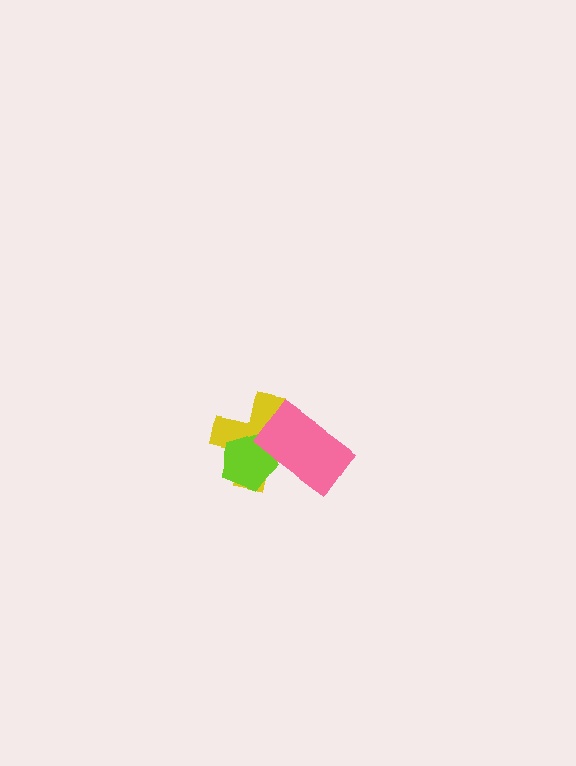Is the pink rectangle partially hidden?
No, no other shape covers it.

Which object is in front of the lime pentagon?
The pink rectangle is in front of the lime pentagon.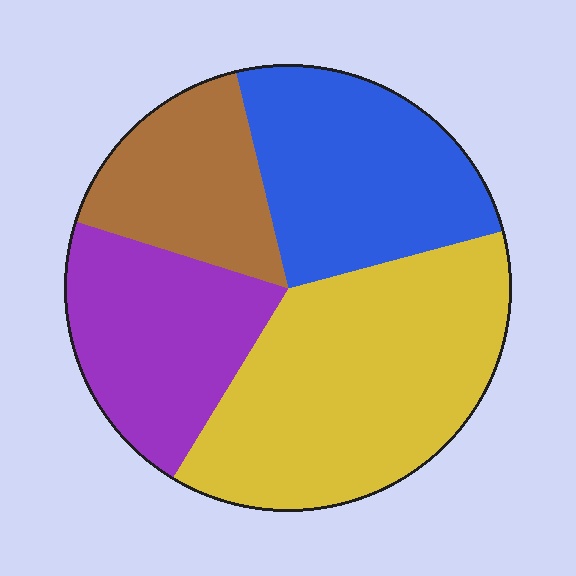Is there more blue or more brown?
Blue.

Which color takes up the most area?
Yellow, at roughly 40%.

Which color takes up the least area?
Brown, at roughly 15%.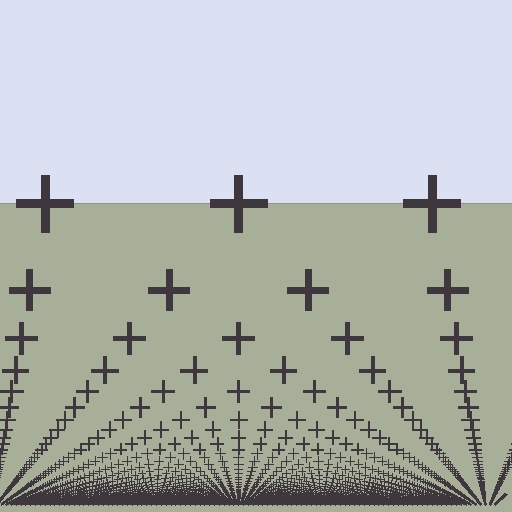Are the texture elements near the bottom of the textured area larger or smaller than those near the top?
Smaller. The gradient is inverted — elements near the bottom are smaller and denser.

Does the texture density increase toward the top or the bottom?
Density increases toward the bottom.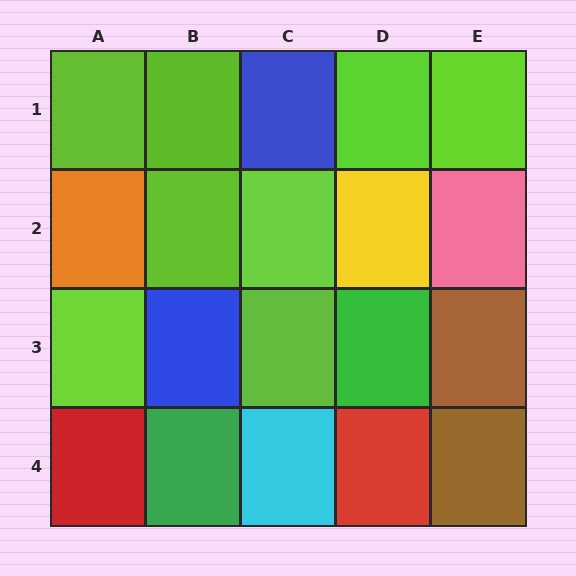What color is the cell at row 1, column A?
Lime.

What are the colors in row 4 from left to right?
Red, green, cyan, red, brown.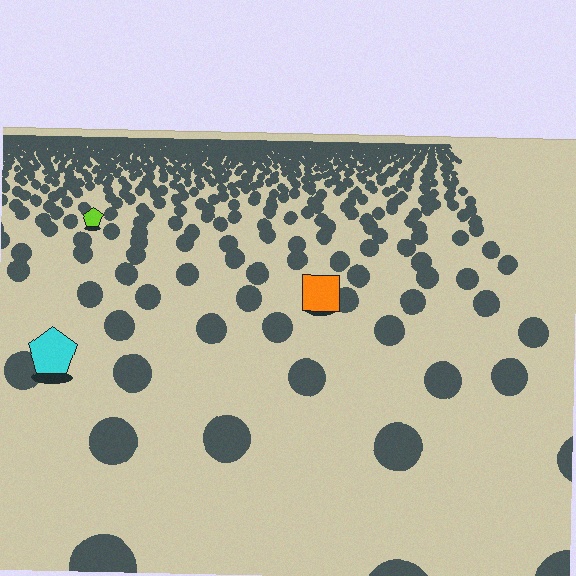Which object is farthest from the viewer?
The lime pentagon is farthest from the viewer. It appears smaller and the ground texture around it is denser.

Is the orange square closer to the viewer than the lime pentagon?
Yes. The orange square is closer — you can tell from the texture gradient: the ground texture is coarser near it.